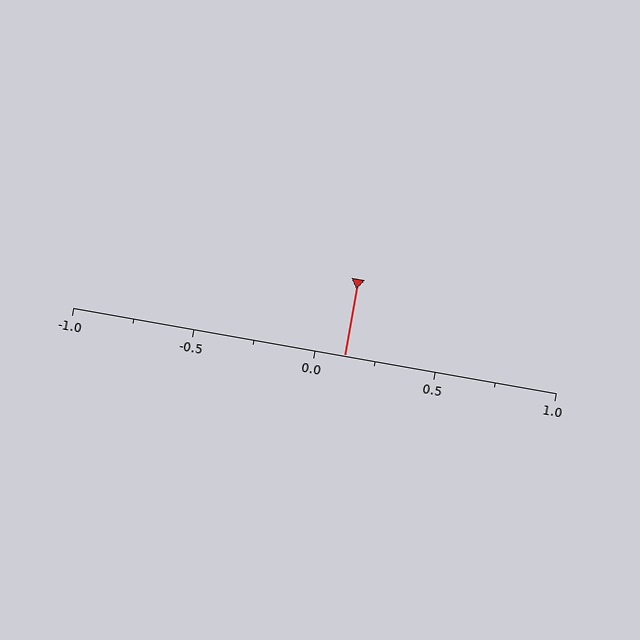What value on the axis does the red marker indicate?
The marker indicates approximately 0.12.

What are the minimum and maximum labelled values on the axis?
The axis runs from -1.0 to 1.0.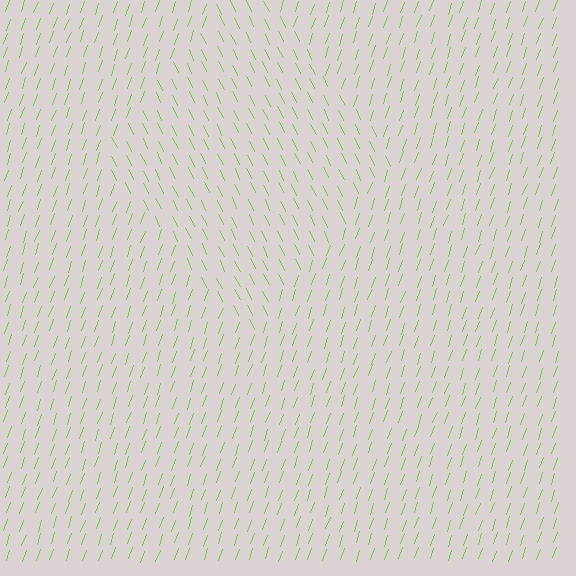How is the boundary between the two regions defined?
The boundary is defined purely by a change in line orientation (approximately 45 degrees difference). All lines are the same color and thickness.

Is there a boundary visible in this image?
Yes, there is a texture boundary formed by a change in line orientation.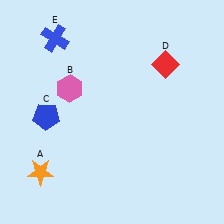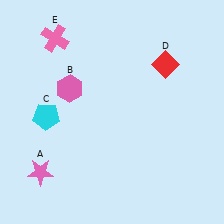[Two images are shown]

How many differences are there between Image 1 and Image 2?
There are 3 differences between the two images.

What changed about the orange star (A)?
In Image 1, A is orange. In Image 2, it changed to pink.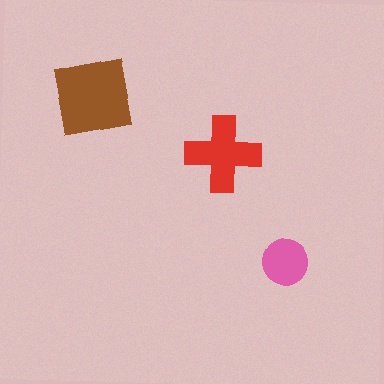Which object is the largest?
The brown square.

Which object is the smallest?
The pink circle.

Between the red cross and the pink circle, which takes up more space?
The red cross.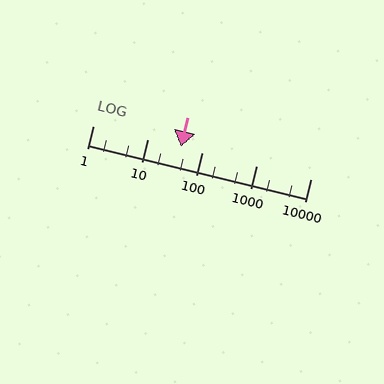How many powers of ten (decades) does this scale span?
The scale spans 4 decades, from 1 to 10000.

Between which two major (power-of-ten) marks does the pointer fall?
The pointer is between 10 and 100.